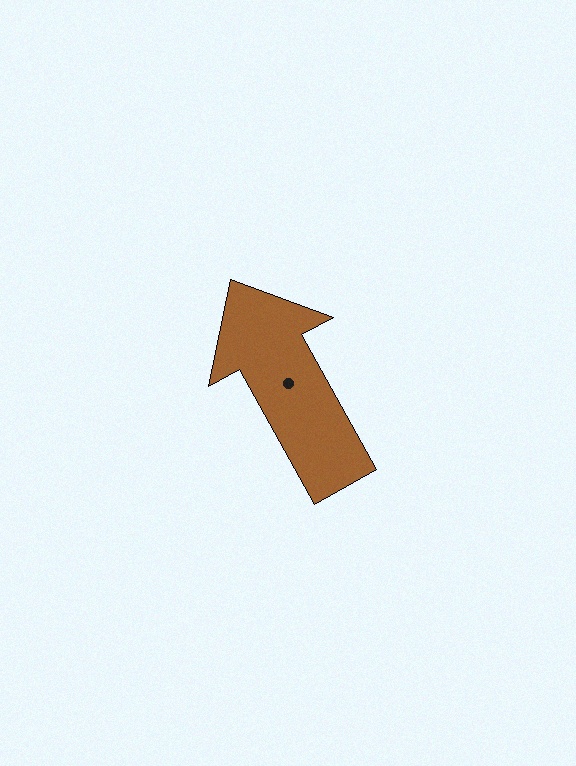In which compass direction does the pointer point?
Northwest.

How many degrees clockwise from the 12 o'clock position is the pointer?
Approximately 331 degrees.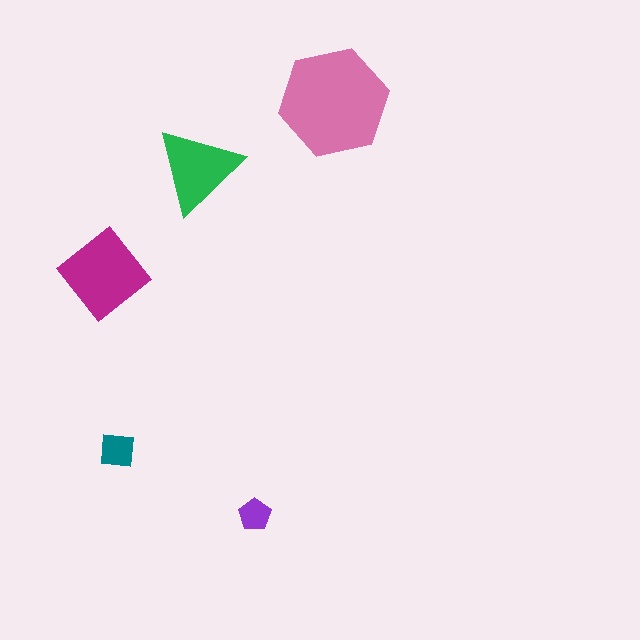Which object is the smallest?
The purple pentagon.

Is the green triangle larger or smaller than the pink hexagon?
Smaller.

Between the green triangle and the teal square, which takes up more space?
The green triangle.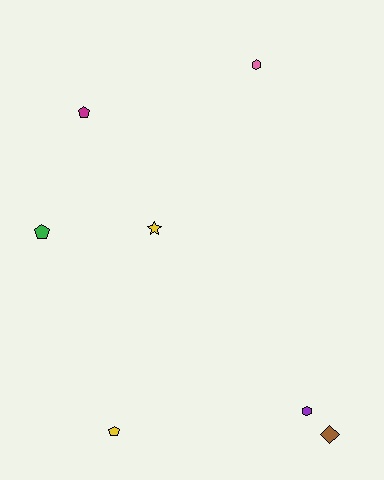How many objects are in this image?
There are 7 objects.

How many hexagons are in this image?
There are 2 hexagons.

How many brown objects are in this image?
There is 1 brown object.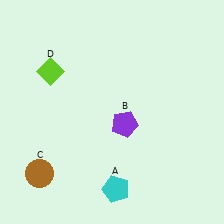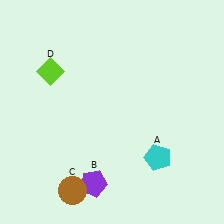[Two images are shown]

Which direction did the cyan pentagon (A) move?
The cyan pentagon (A) moved right.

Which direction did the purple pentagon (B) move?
The purple pentagon (B) moved down.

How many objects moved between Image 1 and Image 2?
3 objects moved between the two images.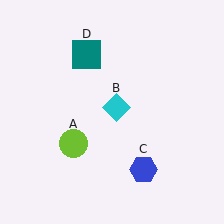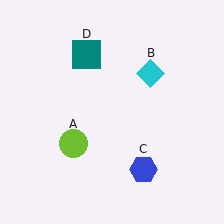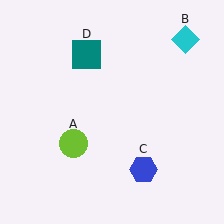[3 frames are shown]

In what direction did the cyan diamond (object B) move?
The cyan diamond (object B) moved up and to the right.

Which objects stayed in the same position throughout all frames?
Lime circle (object A) and blue hexagon (object C) and teal square (object D) remained stationary.